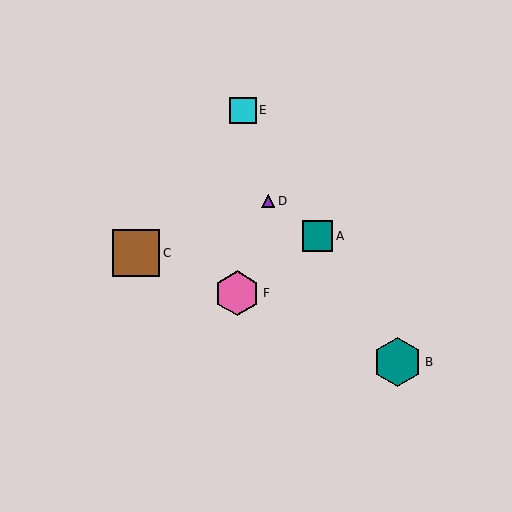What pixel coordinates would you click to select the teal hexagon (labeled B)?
Click at (397, 362) to select the teal hexagon B.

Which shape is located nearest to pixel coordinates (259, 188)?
The purple triangle (labeled D) at (268, 201) is nearest to that location.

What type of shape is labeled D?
Shape D is a purple triangle.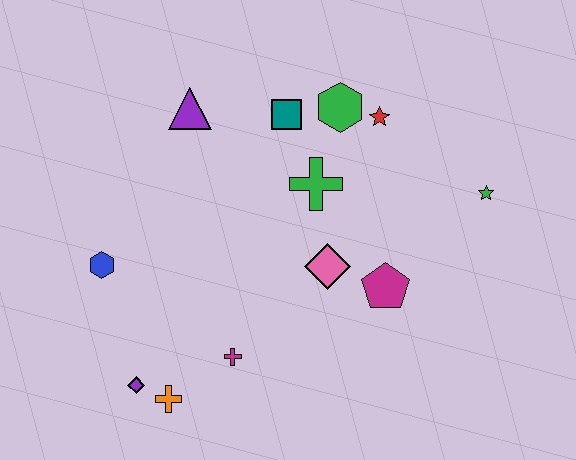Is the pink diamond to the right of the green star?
No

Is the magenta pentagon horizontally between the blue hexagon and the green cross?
No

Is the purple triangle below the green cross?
No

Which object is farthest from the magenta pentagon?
The blue hexagon is farthest from the magenta pentagon.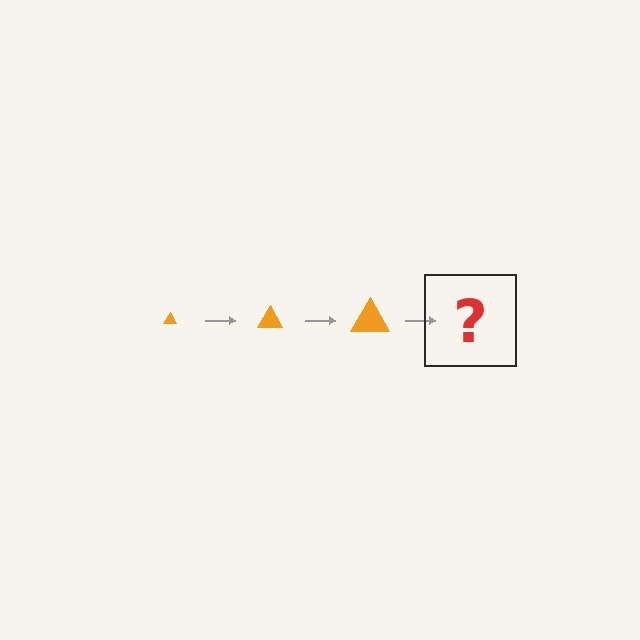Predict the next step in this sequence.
The next step is an orange triangle, larger than the previous one.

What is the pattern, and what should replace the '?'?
The pattern is that the triangle gets progressively larger each step. The '?' should be an orange triangle, larger than the previous one.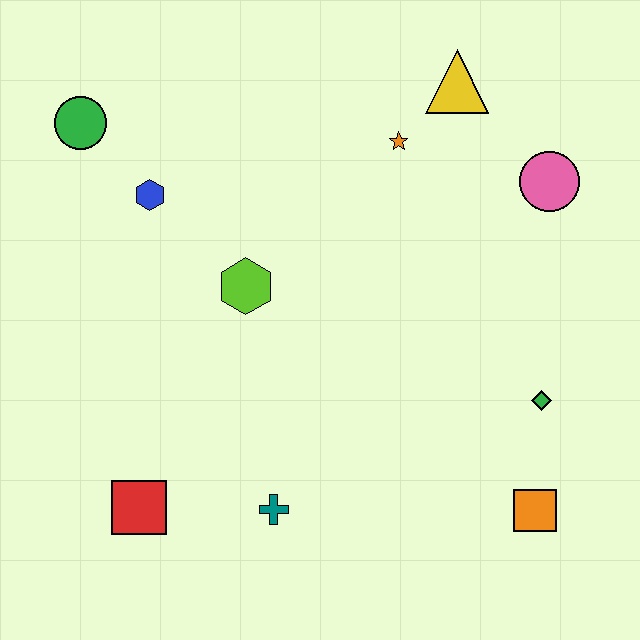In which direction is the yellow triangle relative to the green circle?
The yellow triangle is to the right of the green circle.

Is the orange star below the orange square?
No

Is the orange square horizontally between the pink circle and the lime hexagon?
Yes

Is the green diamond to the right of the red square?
Yes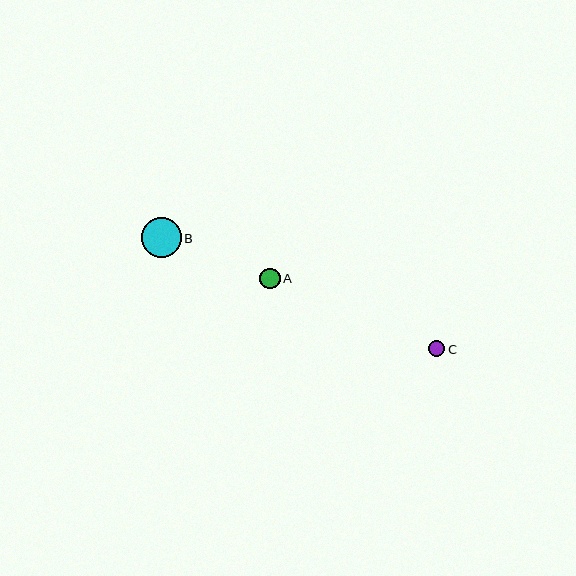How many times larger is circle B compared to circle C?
Circle B is approximately 2.5 times the size of circle C.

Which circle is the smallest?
Circle C is the smallest with a size of approximately 16 pixels.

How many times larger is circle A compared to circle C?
Circle A is approximately 1.3 times the size of circle C.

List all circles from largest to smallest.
From largest to smallest: B, A, C.